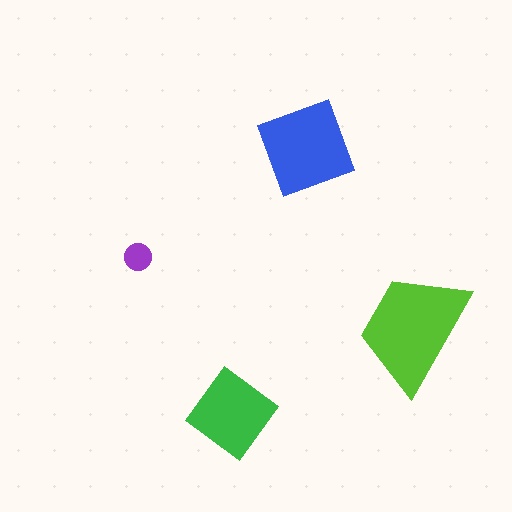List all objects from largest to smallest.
The lime trapezoid, the blue diamond, the green diamond, the purple circle.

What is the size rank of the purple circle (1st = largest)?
4th.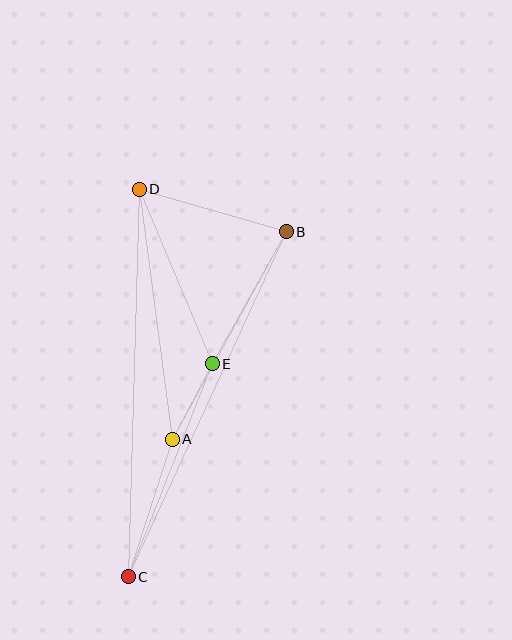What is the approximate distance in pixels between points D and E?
The distance between D and E is approximately 189 pixels.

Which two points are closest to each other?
Points A and E are closest to each other.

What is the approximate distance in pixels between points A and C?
The distance between A and C is approximately 145 pixels.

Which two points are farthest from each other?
Points C and D are farthest from each other.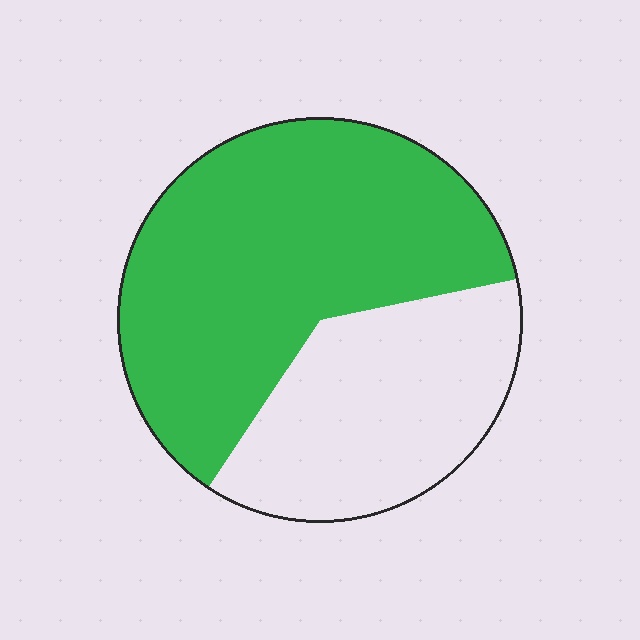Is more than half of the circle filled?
Yes.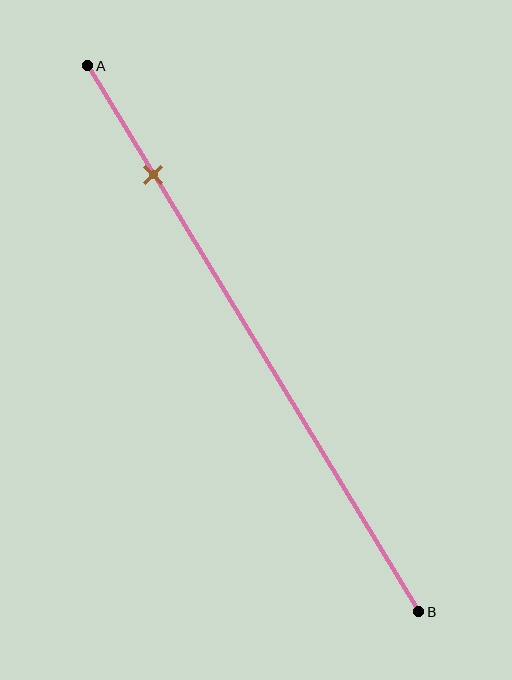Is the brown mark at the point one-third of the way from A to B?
No, the mark is at about 20% from A, not at the 33% one-third point.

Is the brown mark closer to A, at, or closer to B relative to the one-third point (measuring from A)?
The brown mark is closer to point A than the one-third point of segment AB.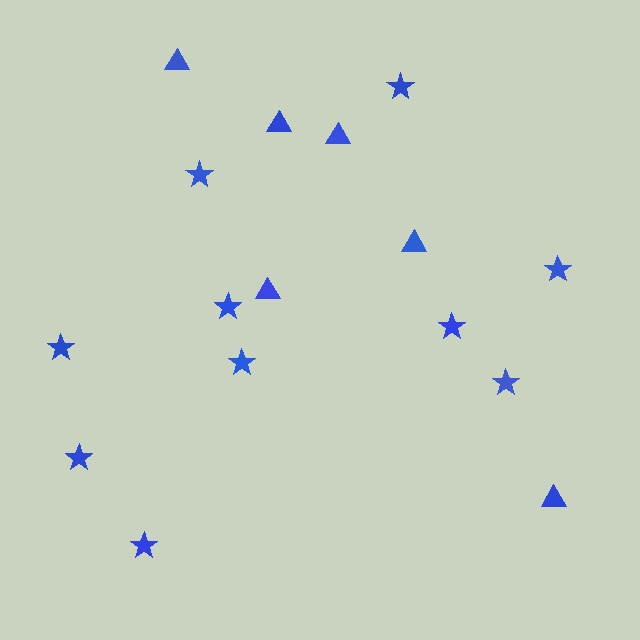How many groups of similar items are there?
There are 2 groups: one group of stars (10) and one group of triangles (6).